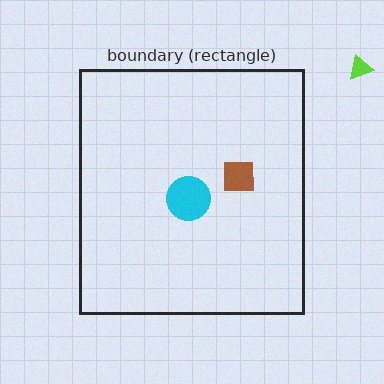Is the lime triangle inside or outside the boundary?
Outside.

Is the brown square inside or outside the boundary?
Inside.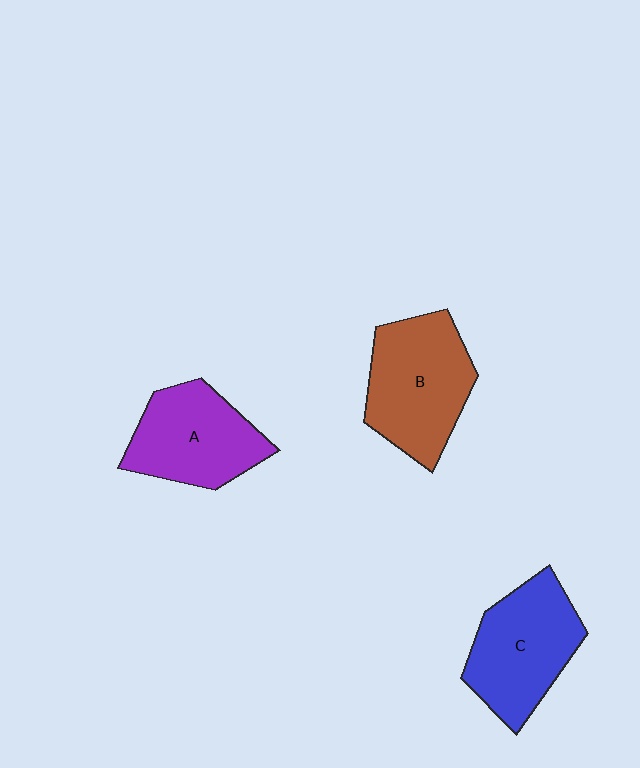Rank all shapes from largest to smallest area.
From largest to smallest: B (brown), C (blue), A (purple).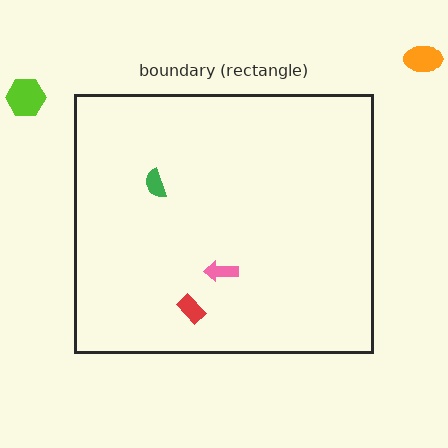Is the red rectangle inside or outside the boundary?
Inside.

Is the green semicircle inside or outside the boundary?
Inside.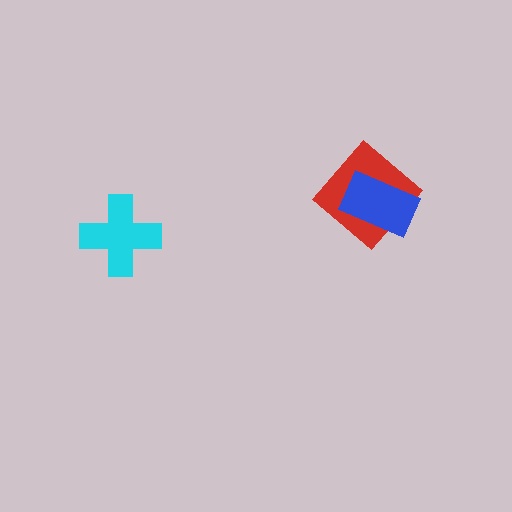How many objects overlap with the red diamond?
1 object overlaps with the red diamond.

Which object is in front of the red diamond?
The blue rectangle is in front of the red diamond.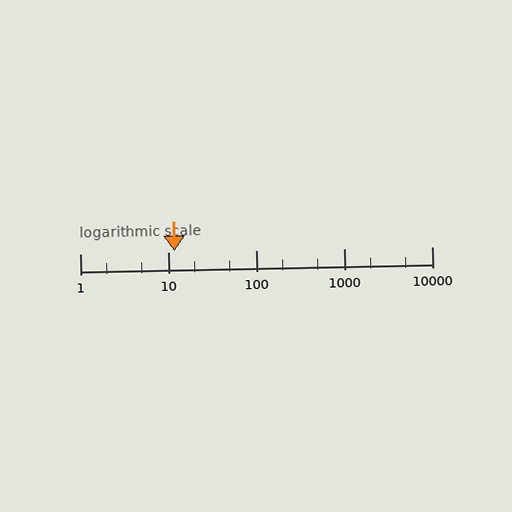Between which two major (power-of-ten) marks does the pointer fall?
The pointer is between 10 and 100.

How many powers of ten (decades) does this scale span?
The scale spans 4 decades, from 1 to 10000.